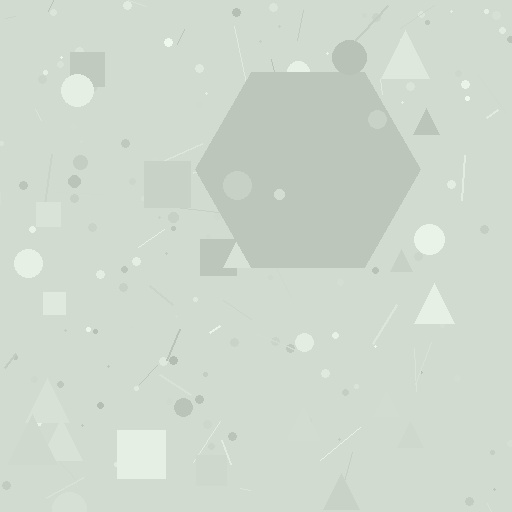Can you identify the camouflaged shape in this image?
The camouflaged shape is a hexagon.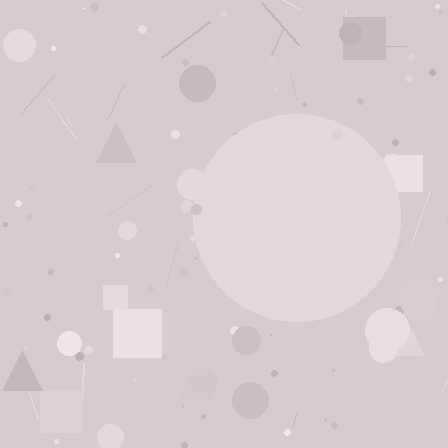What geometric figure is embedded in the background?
A circle is embedded in the background.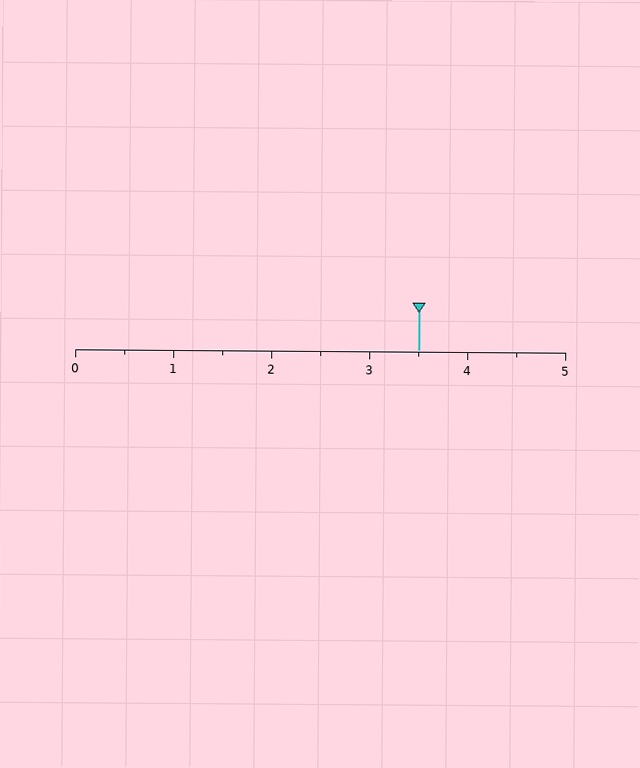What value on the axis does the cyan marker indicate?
The marker indicates approximately 3.5.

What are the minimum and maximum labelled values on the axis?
The axis runs from 0 to 5.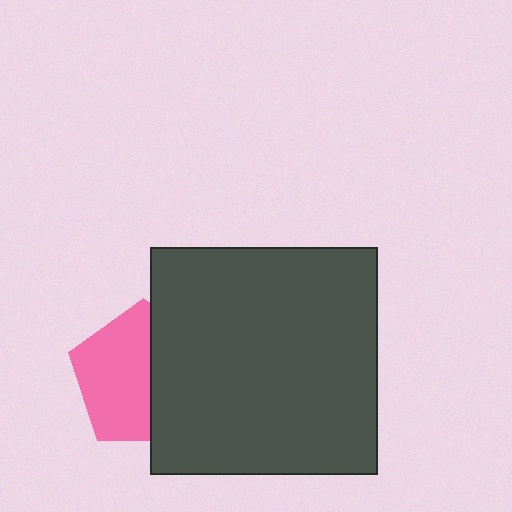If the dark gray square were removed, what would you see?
You would see the complete pink pentagon.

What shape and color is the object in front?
The object in front is a dark gray square.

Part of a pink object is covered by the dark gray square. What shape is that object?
It is a pentagon.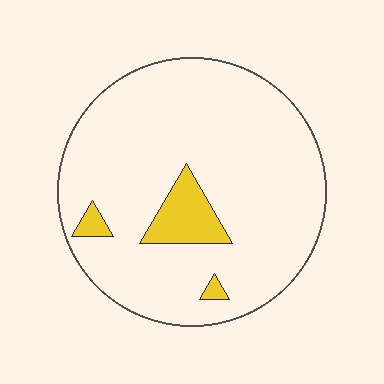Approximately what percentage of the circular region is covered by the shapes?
Approximately 10%.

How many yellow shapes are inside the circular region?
3.